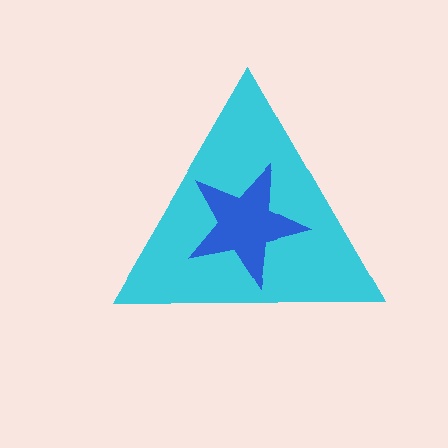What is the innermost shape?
The blue star.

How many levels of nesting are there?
2.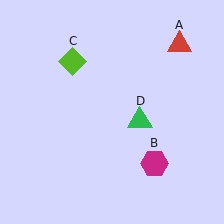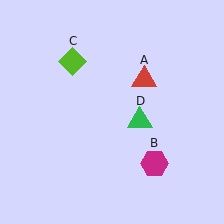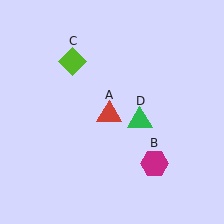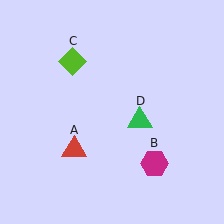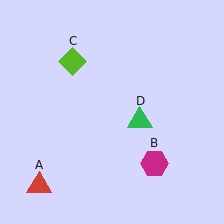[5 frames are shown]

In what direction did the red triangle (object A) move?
The red triangle (object A) moved down and to the left.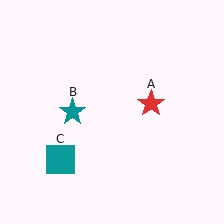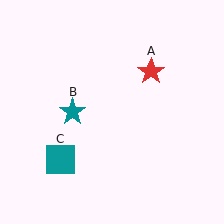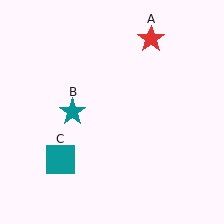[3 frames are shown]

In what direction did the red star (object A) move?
The red star (object A) moved up.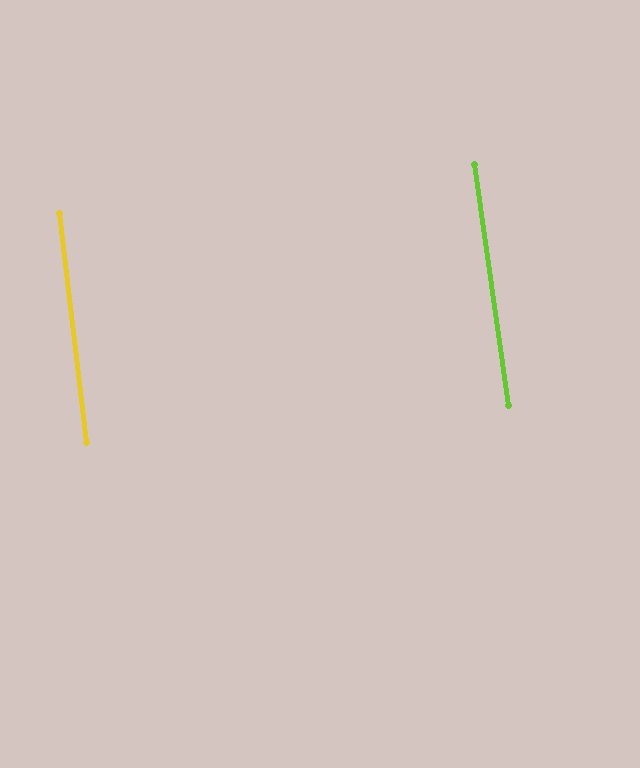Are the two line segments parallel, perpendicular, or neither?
Parallel — their directions differ by only 1.1°.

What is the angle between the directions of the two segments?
Approximately 1 degree.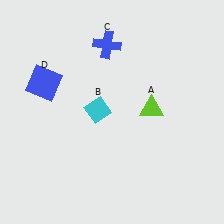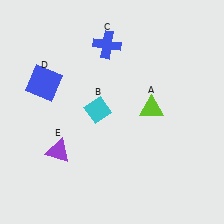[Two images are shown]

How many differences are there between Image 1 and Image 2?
There is 1 difference between the two images.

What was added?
A purple triangle (E) was added in Image 2.